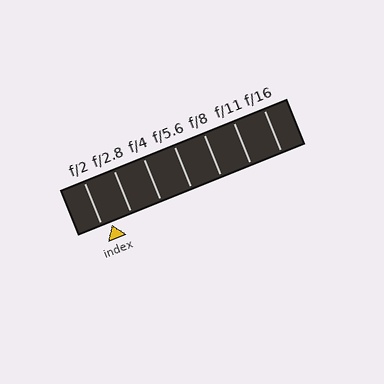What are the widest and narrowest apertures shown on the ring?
The widest aperture shown is f/2 and the narrowest is f/16.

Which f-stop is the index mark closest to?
The index mark is closest to f/2.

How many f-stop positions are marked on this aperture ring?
There are 7 f-stop positions marked.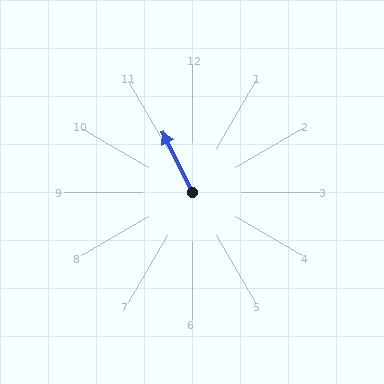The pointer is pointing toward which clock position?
Roughly 11 o'clock.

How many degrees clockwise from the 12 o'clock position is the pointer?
Approximately 334 degrees.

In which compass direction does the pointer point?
Northwest.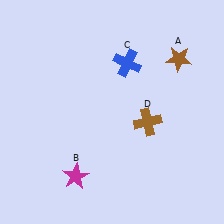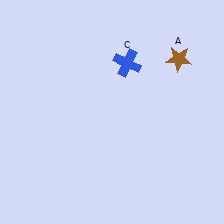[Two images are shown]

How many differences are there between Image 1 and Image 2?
There are 2 differences between the two images.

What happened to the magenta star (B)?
The magenta star (B) was removed in Image 2. It was in the bottom-left area of Image 1.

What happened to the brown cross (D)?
The brown cross (D) was removed in Image 2. It was in the bottom-right area of Image 1.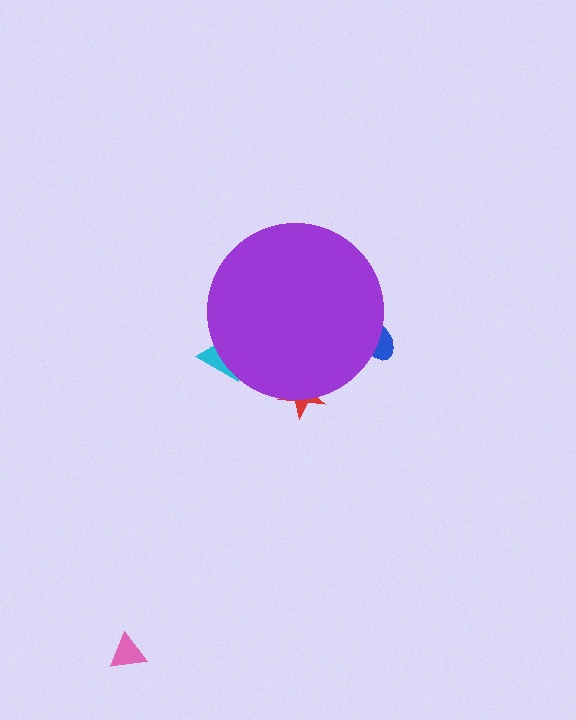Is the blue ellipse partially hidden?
Yes, the blue ellipse is partially hidden behind the purple circle.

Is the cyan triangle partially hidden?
Yes, the cyan triangle is partially hidden behind the purple circle.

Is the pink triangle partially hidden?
No, the pink triangle is fully visible.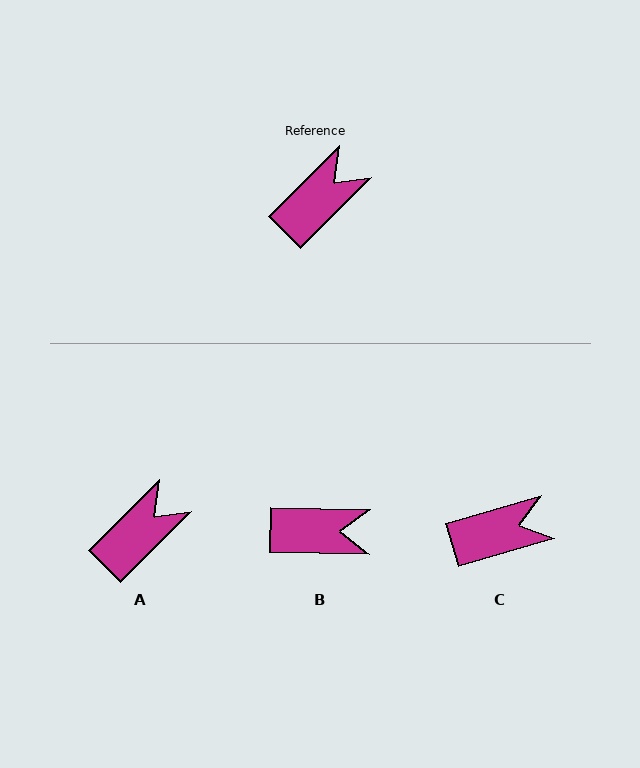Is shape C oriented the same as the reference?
No, it is off by about 28 degrees.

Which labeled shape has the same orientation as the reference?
A.